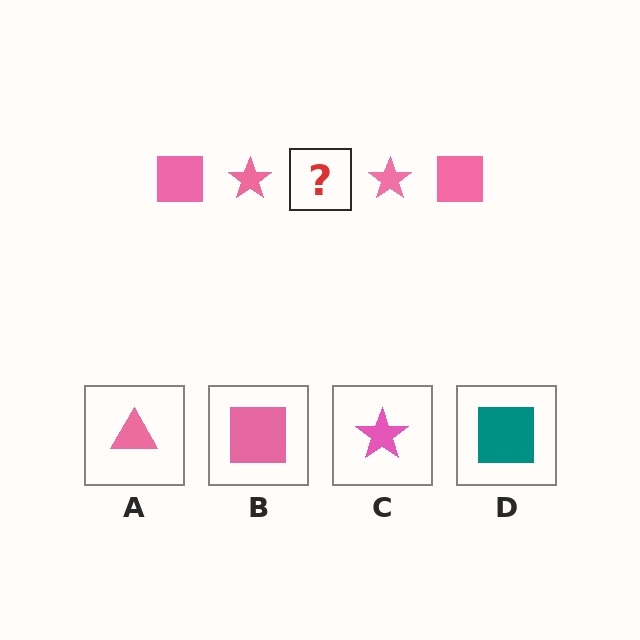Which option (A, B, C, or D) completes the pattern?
B.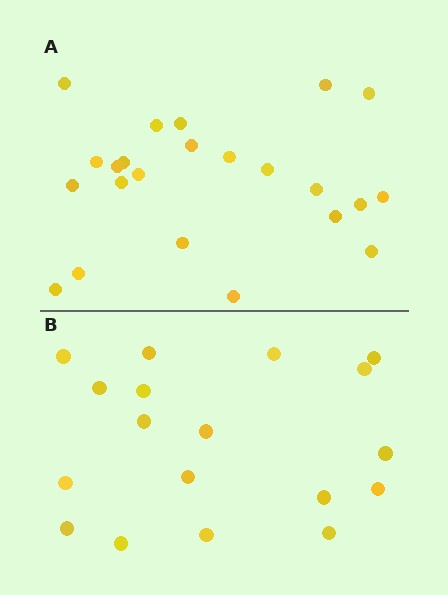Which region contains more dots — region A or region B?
Region A (the top region) has more dots.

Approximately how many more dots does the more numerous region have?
Region A has about 5 more dots than region B.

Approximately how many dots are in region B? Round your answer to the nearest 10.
About 20 dots. (The exact count is 18, which rounds to 20.)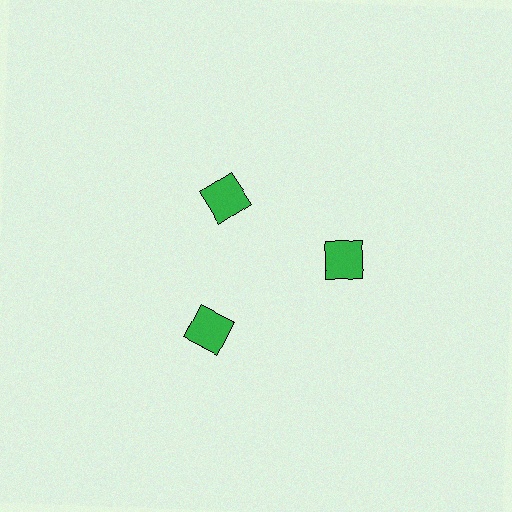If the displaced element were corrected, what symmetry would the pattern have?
It would have 3-fold rotational symmetry — the pattern would map onto itself every 120 degrees.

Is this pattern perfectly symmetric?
No. The 3 green squares are arranged in a ring, but one element near the 11 o'clock position is pulled inward toward the center, breaking the 3-fold rotational symmetry.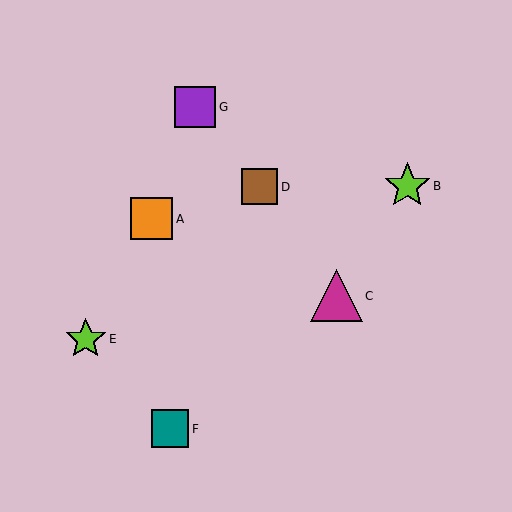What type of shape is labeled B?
Shape B is a lime star.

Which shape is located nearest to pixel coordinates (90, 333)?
The lime star (labeled E) at (86, 339) is nearest to that location.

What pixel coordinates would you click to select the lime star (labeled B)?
Click at (407, 186) to select the lime star B.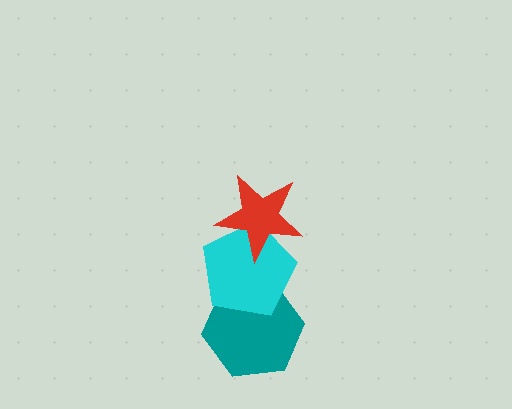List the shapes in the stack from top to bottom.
From top to bottom: the red star, the cyan pentagon, the teal hexagon.